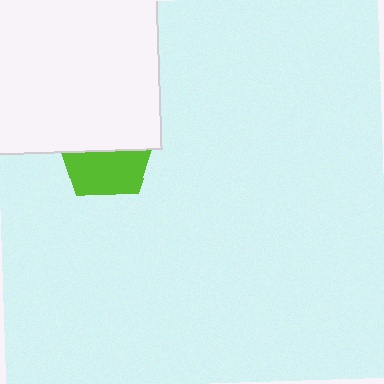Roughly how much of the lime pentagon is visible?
About half of it is visible (roughly 48%).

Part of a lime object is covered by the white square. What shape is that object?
It is a pentagon.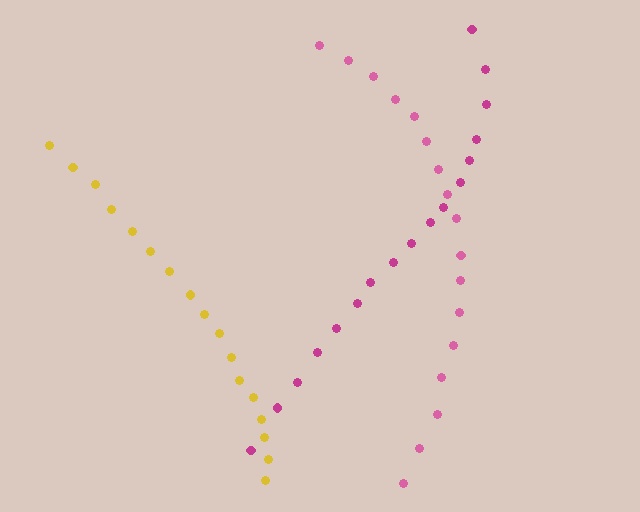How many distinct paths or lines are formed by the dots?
There are 3 distinct paths.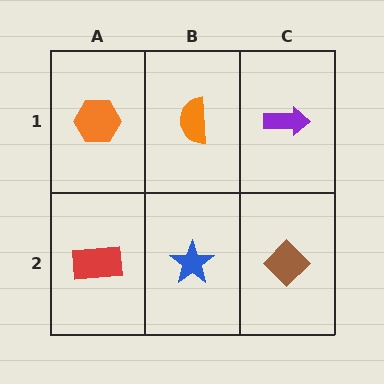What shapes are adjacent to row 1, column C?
A brown diamond (row 2, column C), an orange semicircle (row 1, column B).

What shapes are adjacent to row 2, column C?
A purple arrow (row 1, column C), a blue star (row 2, column B).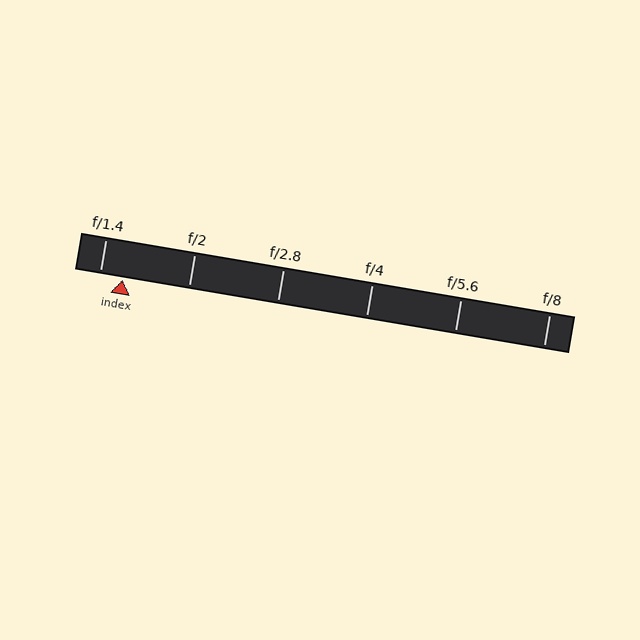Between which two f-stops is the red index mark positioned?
The index mark is between f/1.4 and f/2.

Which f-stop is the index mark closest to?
The index mark is closest to f/1.4.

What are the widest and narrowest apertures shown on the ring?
The widest aperture shown is f/1.4 and the narrowest is f/8.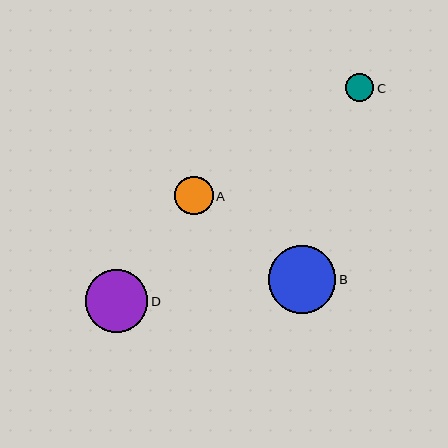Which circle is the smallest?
Circle C is the smallest with a size of approximately 28 pixels.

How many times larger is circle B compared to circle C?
Circle B is approximately 2.4 times the size of circle C.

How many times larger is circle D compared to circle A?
Circle D is approximately 1.6 times the size of circle A.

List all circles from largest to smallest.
From largest to smallest: B, D, A, C.